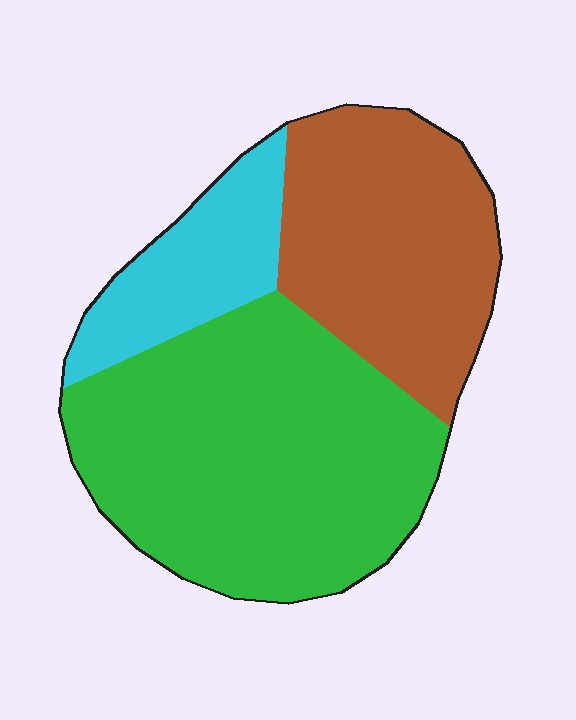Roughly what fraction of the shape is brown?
Brown takes up about one third (1/3) of the shape.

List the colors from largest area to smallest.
From largest to smallest: green, brown, cyan.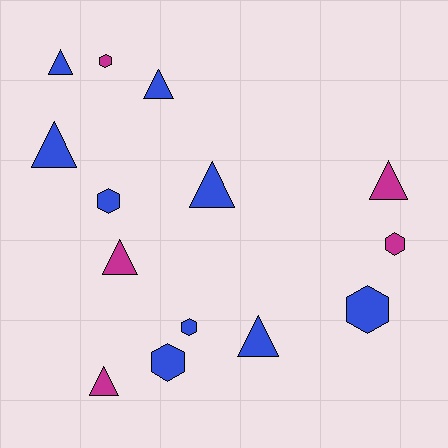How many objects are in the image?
There are 14 objects.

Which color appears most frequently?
Blue, with 9 objects.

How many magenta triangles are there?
There are 3 magenta triangles.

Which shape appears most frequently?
Triangle, with 8 objects.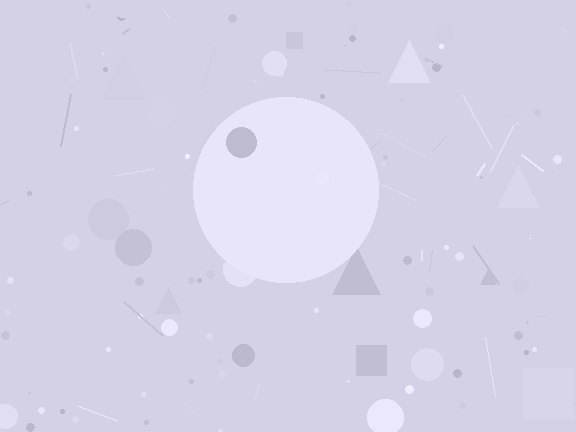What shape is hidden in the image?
A circle is hidden in the image.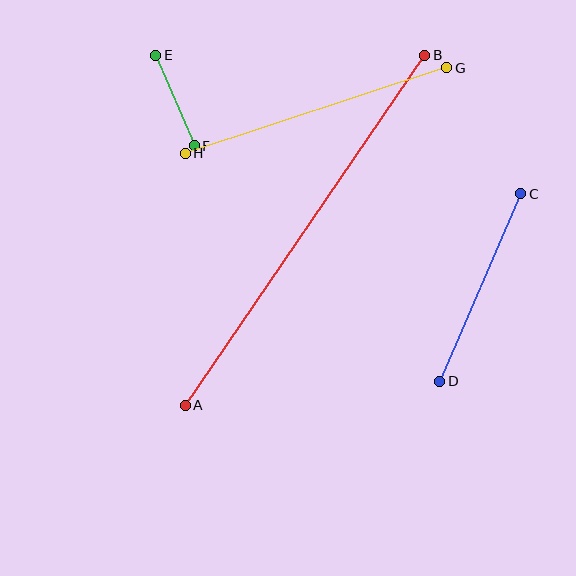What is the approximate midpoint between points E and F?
The midpoint is at approximately (175, 101) pixels.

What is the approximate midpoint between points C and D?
The midpoint is at approximately (480, 288) pixels.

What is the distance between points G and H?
The distance is approximately 275 pixels.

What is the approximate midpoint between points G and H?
The midpoint is at approximately (316, 111) pixels.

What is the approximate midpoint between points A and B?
The midpoint is at approximately (305, 230) pixels.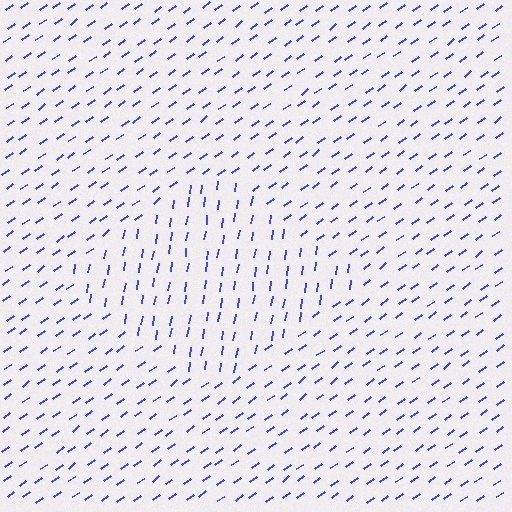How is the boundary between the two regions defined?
The boundary is defined purely by a change in line orientation (approximately 45 degrees difference). All lines are the same color and thickness.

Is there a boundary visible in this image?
Yes, there is a texture boundary formed by a change in line orientation.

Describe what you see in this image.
The image is filled with small blue line segments. A diamond region in the image has lines oriented differently from the surrounding lines, creating a visible texture boundary.